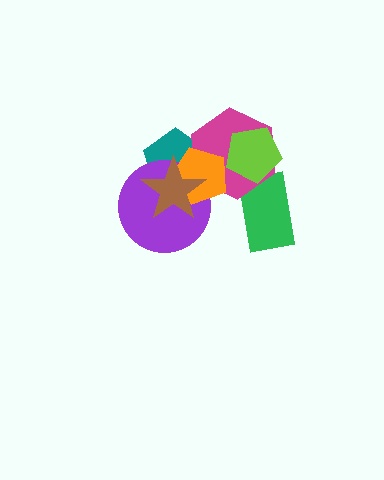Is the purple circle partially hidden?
Yes, it is partially covered by another shape.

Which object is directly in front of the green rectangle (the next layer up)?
The magenta hexagon is directly in front of the green rectangle.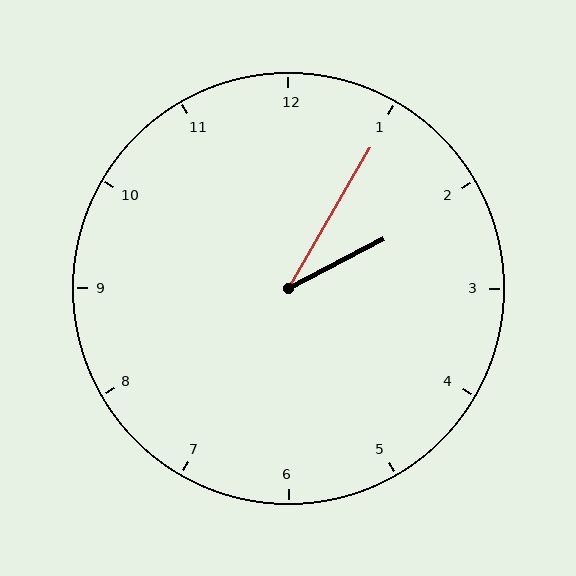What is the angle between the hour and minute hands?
Approximately 32 degrees.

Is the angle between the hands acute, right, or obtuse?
It is acute.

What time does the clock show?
2:05.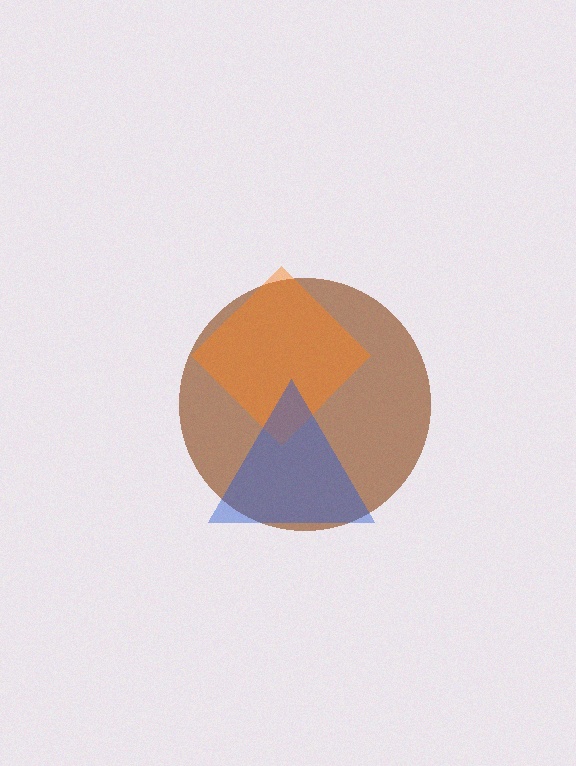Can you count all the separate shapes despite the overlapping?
Yes, there are 3 separate shapes.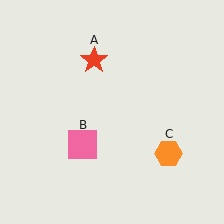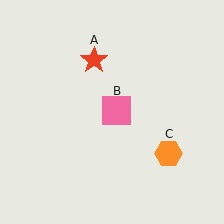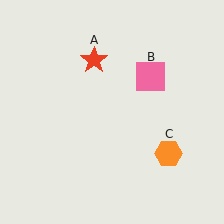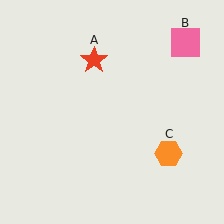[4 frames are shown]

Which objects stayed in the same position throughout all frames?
Red star (object A) and orange hexagon (object C) remained stationary.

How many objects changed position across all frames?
1 object changed position: pink square (object B).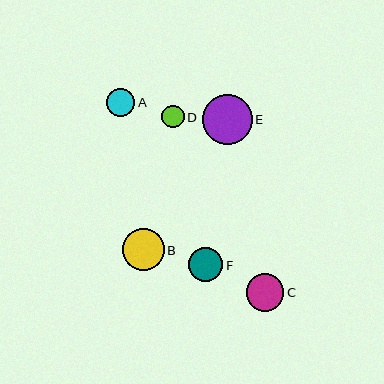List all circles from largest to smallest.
From largest to smallest: E, B, C, F, A, D.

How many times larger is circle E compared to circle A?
Circle E is approximately 1.8 times the size of circle A.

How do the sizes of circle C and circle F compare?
Circle C and circle F are approximately the same size.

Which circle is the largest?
Circle E is the largest with a size of approximately 50 pixels.